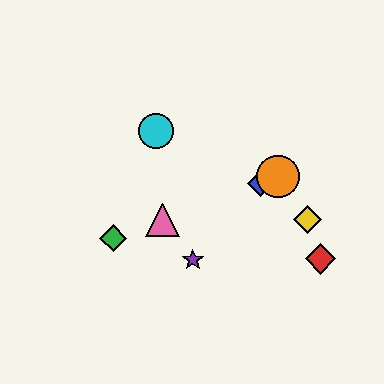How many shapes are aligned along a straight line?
4 shapes (the blue diamond, the green diamond, the orange circle, the pink triangle) are aligned along a straight line.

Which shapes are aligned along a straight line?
The blue diamond, the green diamond, the orange circle, the pink triangle are aligned along a straight line.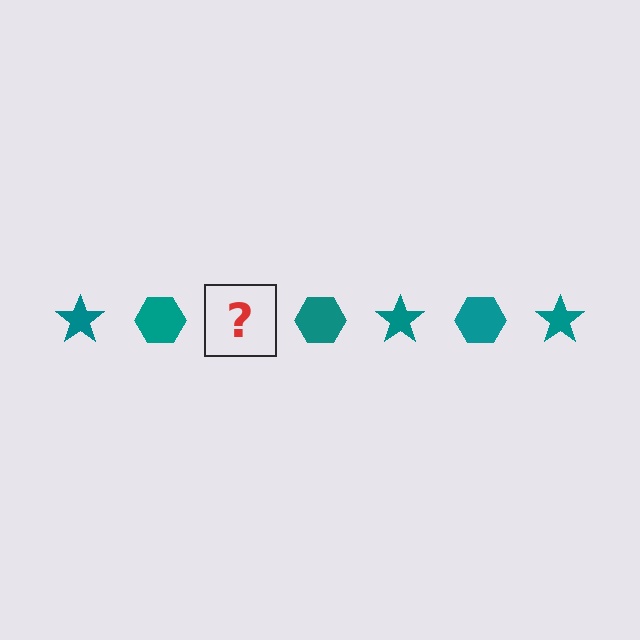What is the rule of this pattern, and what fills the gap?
The rule is that the pattern cycles through star, hexagon shapes in teal. The gap should be filled with a teal star.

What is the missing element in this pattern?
The missing element is a teal star.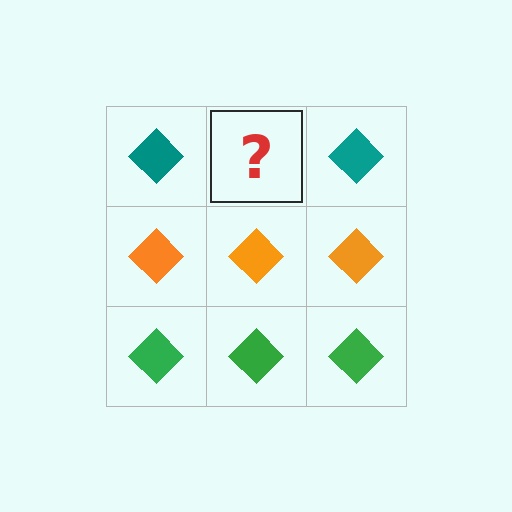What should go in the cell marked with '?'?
The missing cell should contain a teal diamond.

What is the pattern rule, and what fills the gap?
The rule is that each row has a consistent color. The gap should be filled with a teal diamond.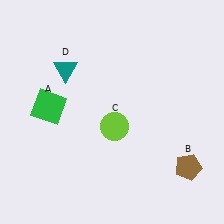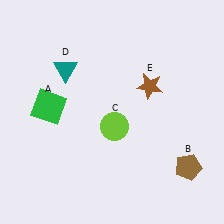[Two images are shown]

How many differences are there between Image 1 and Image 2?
There is 1 difference between the two images.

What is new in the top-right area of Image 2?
A brown star (E) was added in the top-right area of Image 2.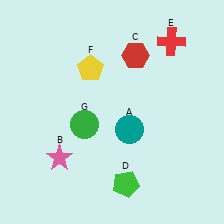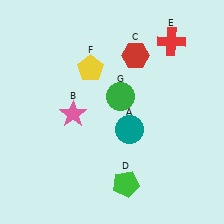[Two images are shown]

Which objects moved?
The objects that moved are: the pink star (B), the green circle (G).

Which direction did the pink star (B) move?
The pink star (B) moved up.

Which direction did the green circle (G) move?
The green circle (G) moved right.